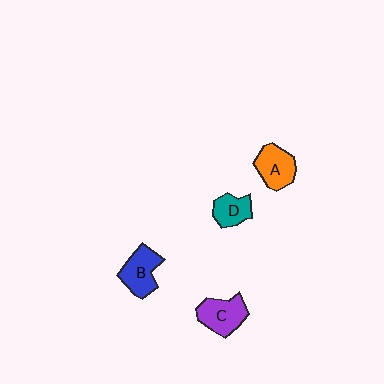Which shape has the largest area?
Shape B (blue).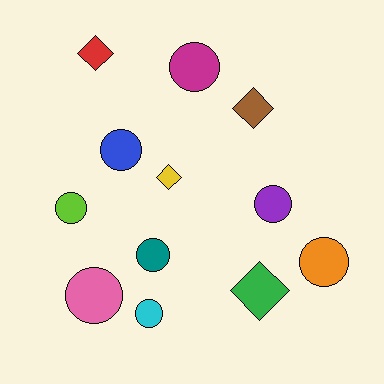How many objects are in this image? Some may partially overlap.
There are 12 objects.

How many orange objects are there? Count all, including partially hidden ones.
There is 1 orange object.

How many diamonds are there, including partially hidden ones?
There are 4 diamonds.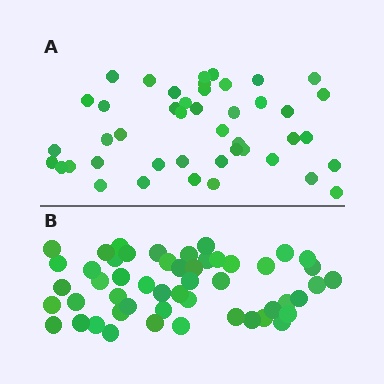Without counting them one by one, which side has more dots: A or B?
Region B (the bottom region) has more dots.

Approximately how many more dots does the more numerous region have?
Region B has roughly 8 or so more dots than region A.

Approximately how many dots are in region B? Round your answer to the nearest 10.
About 50 dots. (The exact count is 51, which rounds to 50.)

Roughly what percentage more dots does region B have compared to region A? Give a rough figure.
About 15% more.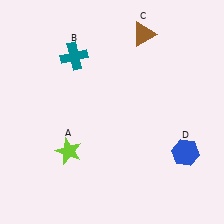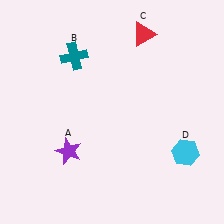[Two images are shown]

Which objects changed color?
A changed from lime to purple. C changed from brown to red. D changed from blue to cyan.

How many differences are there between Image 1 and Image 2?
There are 3 differences between the two images.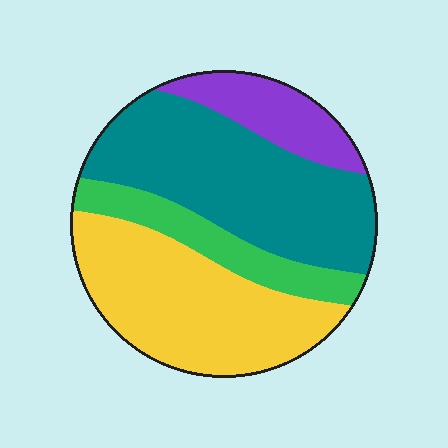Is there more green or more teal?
Teal.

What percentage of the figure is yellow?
Yellow covers 35% of the figure.